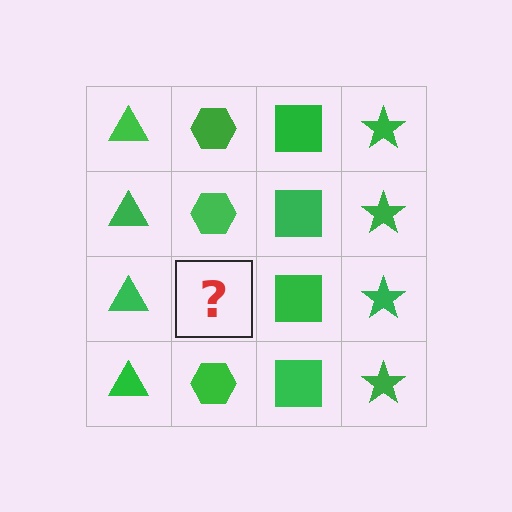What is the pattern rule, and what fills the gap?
The rule is that each column has a consistent shape. The gap should be filled with a green hexagon.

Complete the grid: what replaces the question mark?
The question mark should be replaced with a green hexagon.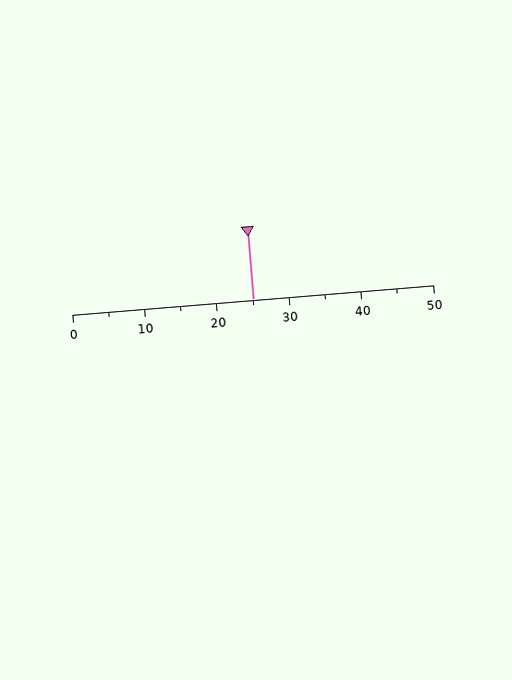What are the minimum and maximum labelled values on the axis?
The axis runs from 0 to 50.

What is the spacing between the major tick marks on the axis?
The major ticks are spaced 10 apart.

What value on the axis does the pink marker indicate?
The marker indicates approximately 25.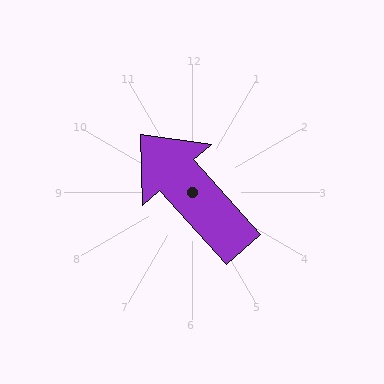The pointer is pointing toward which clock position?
Roughly 11 o'clock.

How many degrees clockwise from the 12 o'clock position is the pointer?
Approximately 318 degrees.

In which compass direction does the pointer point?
Northwest.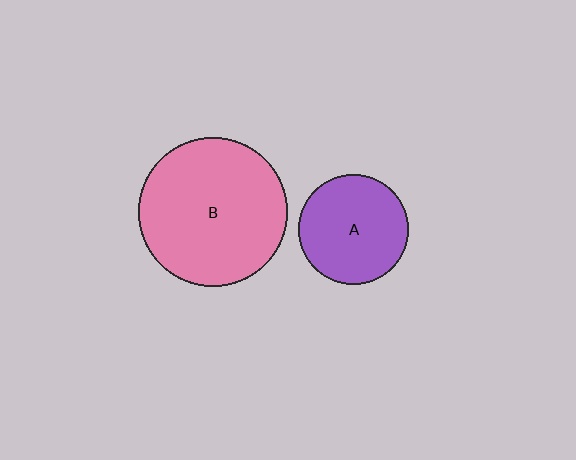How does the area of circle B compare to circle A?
Approximately 1.8 times.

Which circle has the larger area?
Circle B (pink).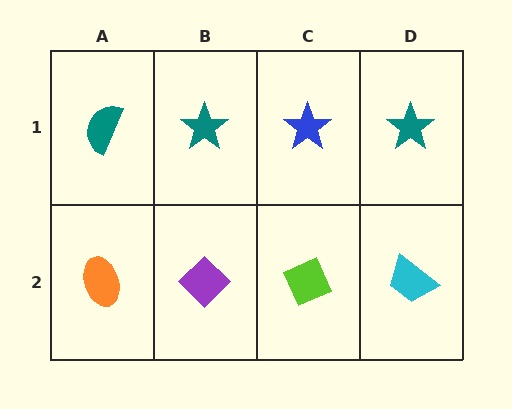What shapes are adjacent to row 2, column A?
A teal semicircle (row 1, column A), a purple diamond (row 2, column B).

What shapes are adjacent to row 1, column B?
A purple diamond (row 2, column B), a teal semicircle (row 1, column A), a blue star (row 1, column C).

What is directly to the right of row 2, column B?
A lime diamond.